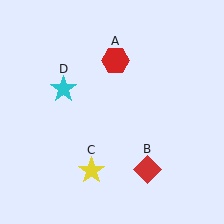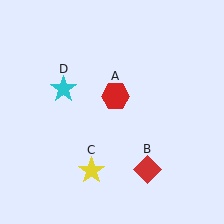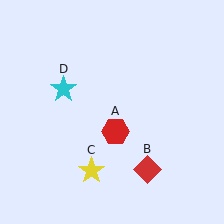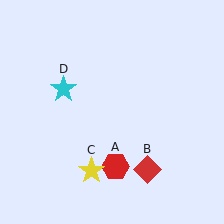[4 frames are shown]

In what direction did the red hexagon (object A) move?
The red hexagon (object A) moved down.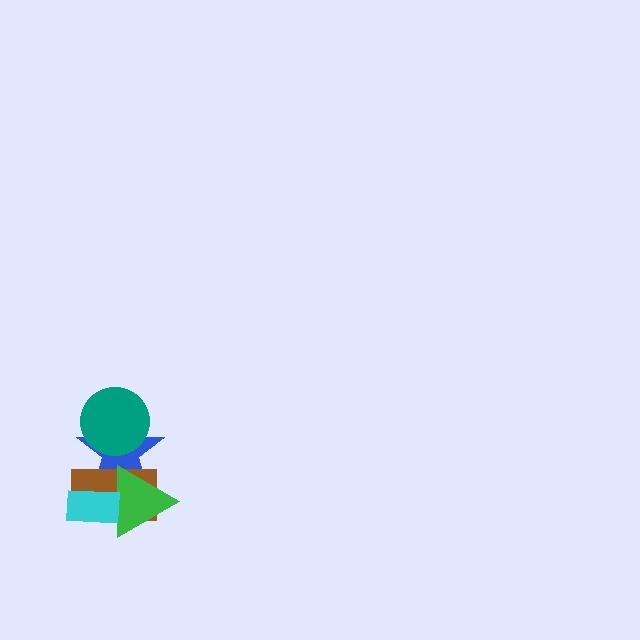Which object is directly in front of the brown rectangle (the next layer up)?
The green triangle is directly in front of the brown rectangle.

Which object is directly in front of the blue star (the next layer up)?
The brown rectangle is directly in front of the blue star.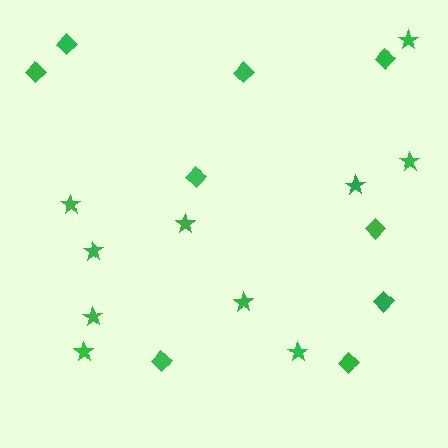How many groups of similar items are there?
There are 2 groups: one group of stars (10) and one group of diamonds (9).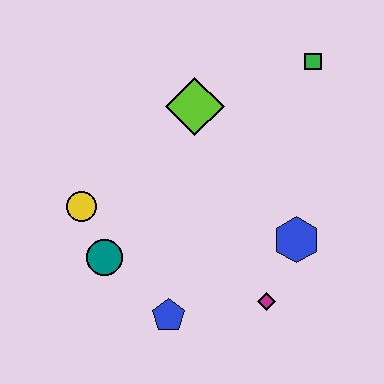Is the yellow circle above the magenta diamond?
Yes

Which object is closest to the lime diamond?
The green square is closest to the lime diamond.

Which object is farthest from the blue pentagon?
The green square is farthest from the blue pentagon.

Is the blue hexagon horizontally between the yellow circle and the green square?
Yes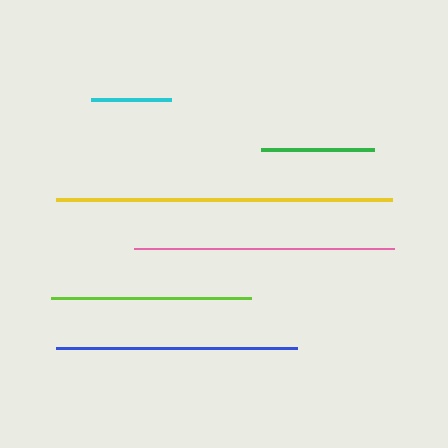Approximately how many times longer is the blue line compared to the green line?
The blue line is approximately 2.1 times the length of the green line.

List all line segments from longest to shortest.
From longest to shortest: yellow, pink, blue, lime, green, cyan.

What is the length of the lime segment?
The lime segment is approximately 200 pixels long.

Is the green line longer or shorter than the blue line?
The blue line is longer than the green line.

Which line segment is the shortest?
The cyan line is the shortest at approximately 80 pixels.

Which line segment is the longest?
The yellow line is the longest at approximately 335 pixels.